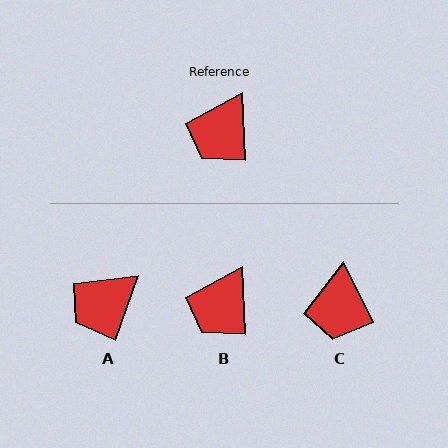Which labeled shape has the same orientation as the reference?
B.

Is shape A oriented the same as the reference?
No, it is off by about 22 degrees.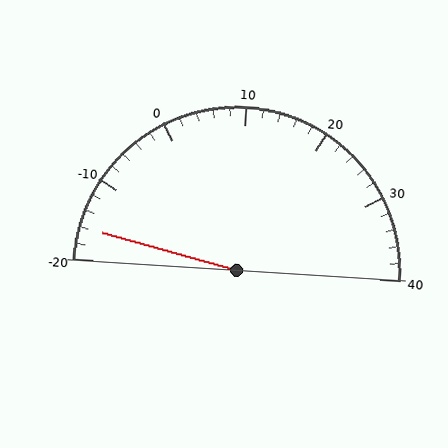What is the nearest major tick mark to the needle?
The nearest major tick mark is -20.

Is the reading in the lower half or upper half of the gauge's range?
The reading is in the lower half of the range (-20 to 40).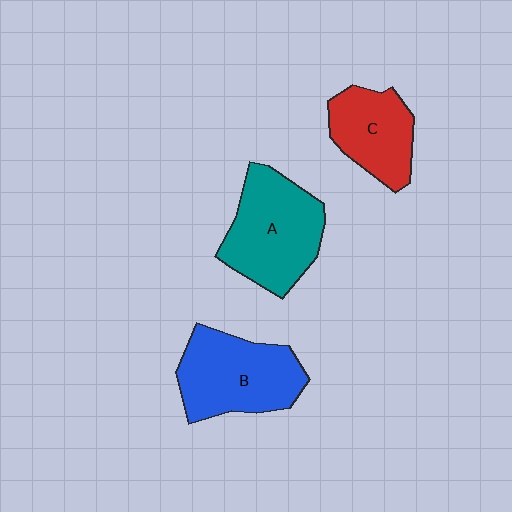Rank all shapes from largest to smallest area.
From largest to smallest: A (teal), B (blue), C (red).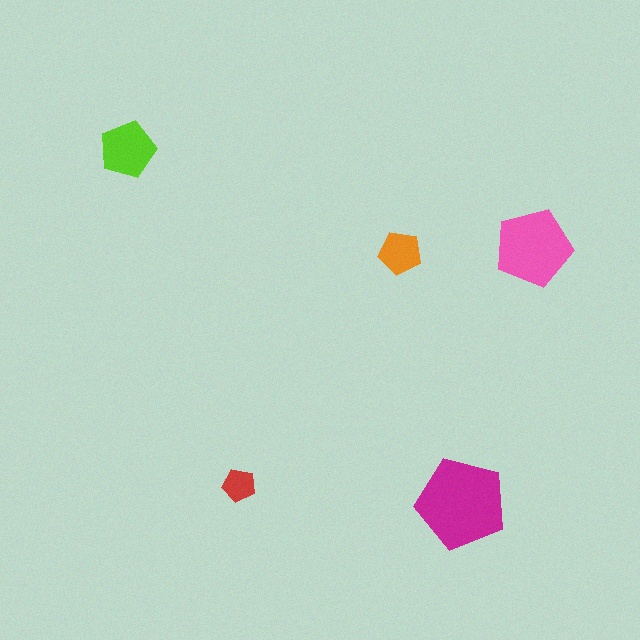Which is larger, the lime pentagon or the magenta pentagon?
The magenta one.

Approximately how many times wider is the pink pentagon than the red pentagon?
About 2.5 times wider.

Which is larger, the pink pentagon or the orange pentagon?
The pink one.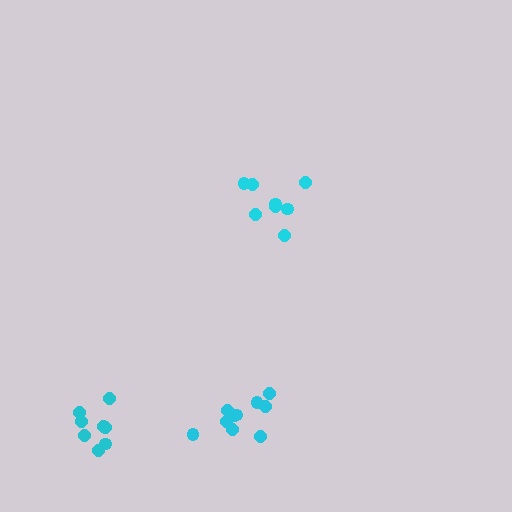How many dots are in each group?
Group 1: 8 dots, Group 2: 8 dots, Group 3: 10 dots (26 total).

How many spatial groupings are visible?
There are 3 spatial groupings.